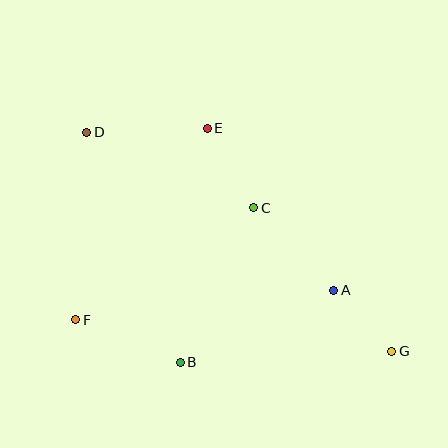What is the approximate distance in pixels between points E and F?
The distance between E and F is approximately 232 pixels.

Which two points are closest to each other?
Points A and G are closest to each other.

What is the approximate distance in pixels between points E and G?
The distance between E and G is approximately 290 pixels.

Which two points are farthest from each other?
Points D and G are farthest from each other.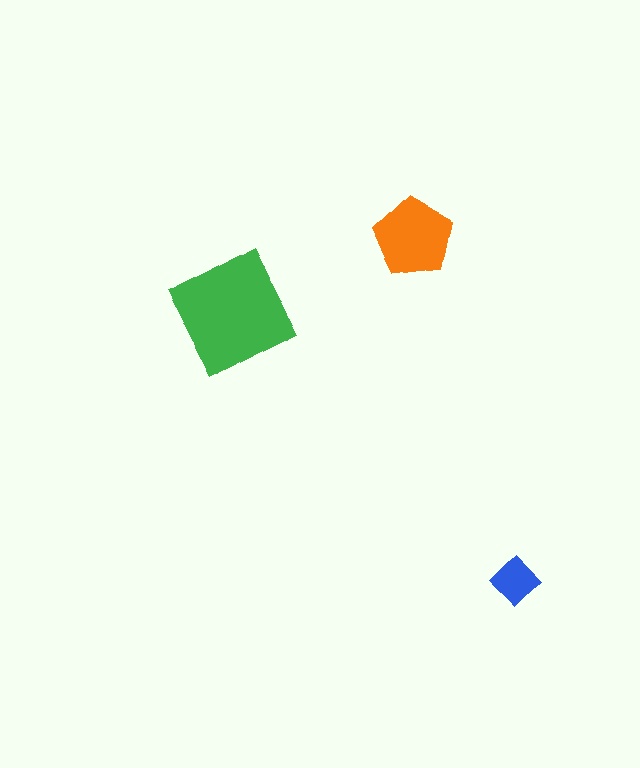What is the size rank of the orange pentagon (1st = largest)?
2nd.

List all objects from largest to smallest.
The green square, the orange pentagon, the blue diamond.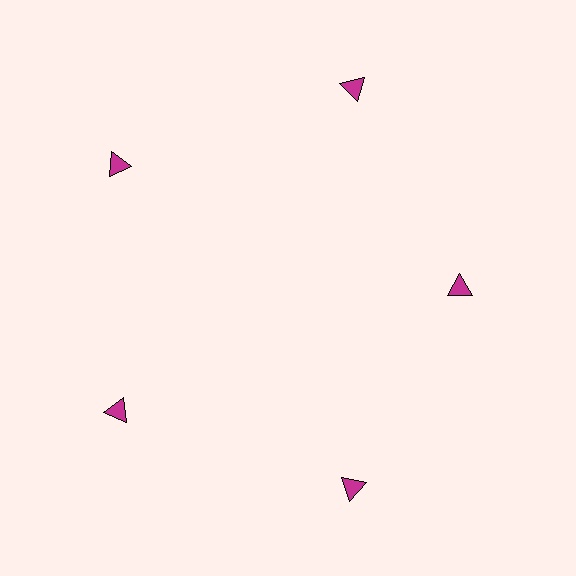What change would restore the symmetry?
The symmetry would be restored by moving it outward, back onto the ring so that all 5 triangles sit at equal angles and equal distance from the center.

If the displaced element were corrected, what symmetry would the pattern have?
It would have 5-fold rotational symmetry — the pattern would map onto itself every 72 degrees.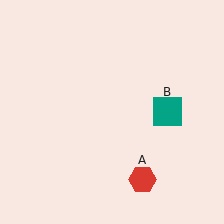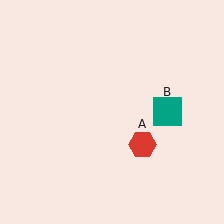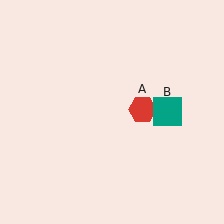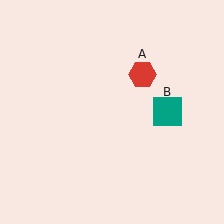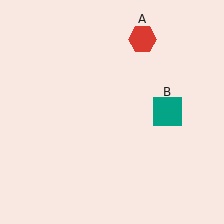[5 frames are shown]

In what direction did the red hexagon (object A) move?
The red hexagon (object A) moved up.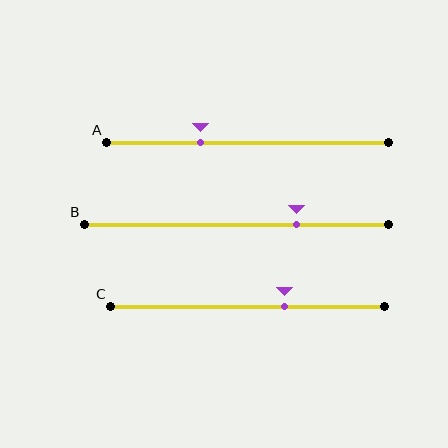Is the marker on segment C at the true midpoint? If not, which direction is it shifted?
No, the marker on segment C is shifted to the right by about 14% of the segment length.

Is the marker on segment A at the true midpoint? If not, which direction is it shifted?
No, the marker on segment A is shifted to the left by about 17% of the segment length.